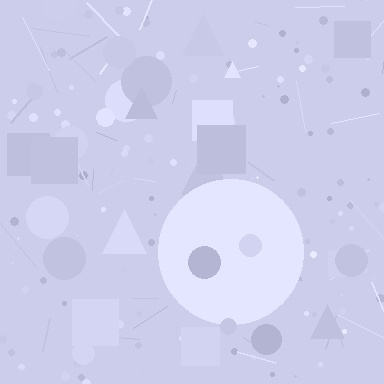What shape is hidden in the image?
A circle is hidden in the image.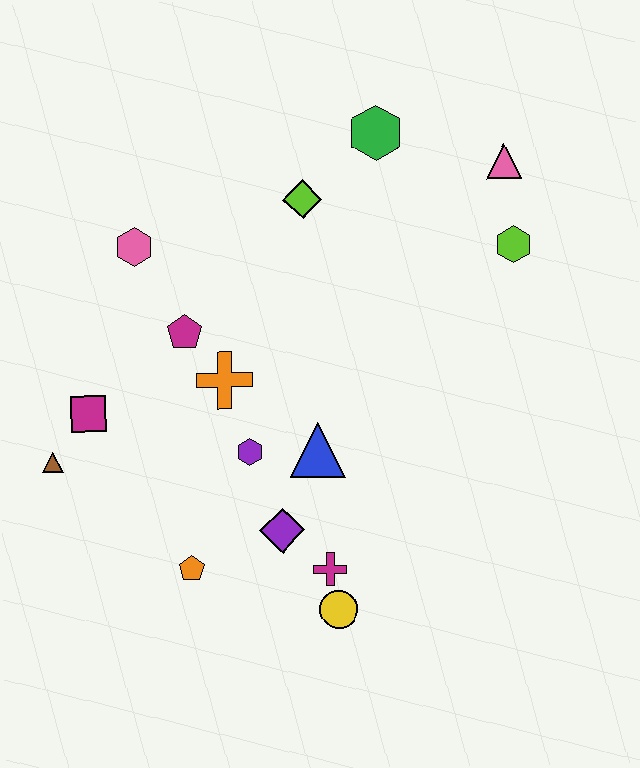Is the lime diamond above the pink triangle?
No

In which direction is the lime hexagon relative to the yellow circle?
The lime hexagon is above the yellow circle.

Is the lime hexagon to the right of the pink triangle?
Yes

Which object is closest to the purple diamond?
The magenta cross is closest to the purple diamond.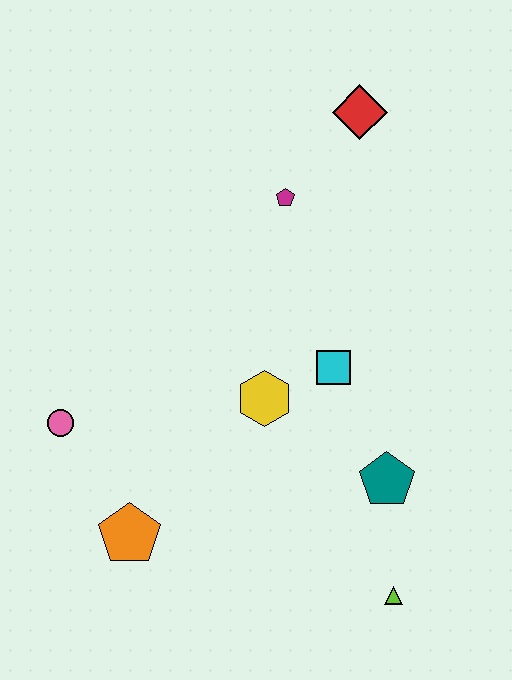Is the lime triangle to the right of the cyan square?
Yes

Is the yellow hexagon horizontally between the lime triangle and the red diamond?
No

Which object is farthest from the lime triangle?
The red diamond is farthest from the lime triangle.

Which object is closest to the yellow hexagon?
The cyan square is closest to the yellow hexagon.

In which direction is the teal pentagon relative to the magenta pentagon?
The teal pentagon is below the magenta pentagon.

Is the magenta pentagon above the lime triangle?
Yes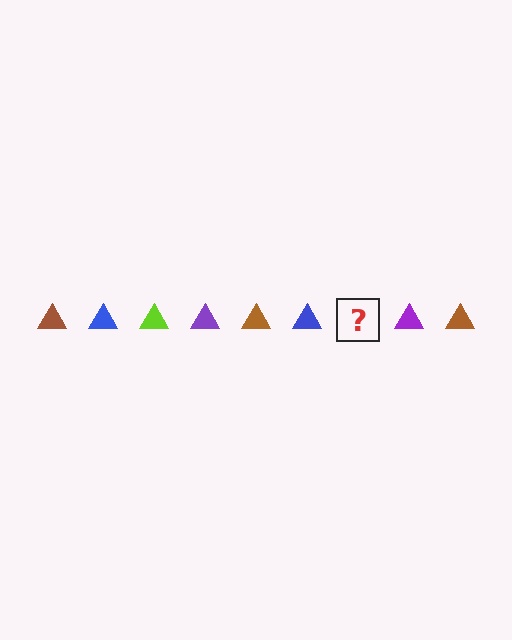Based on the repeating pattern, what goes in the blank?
The blank should be a lime triangle.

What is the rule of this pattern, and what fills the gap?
The rule is that the pattern cycles through brown, blue, lime, purple triangles. The gap should be filled with a lime triangle.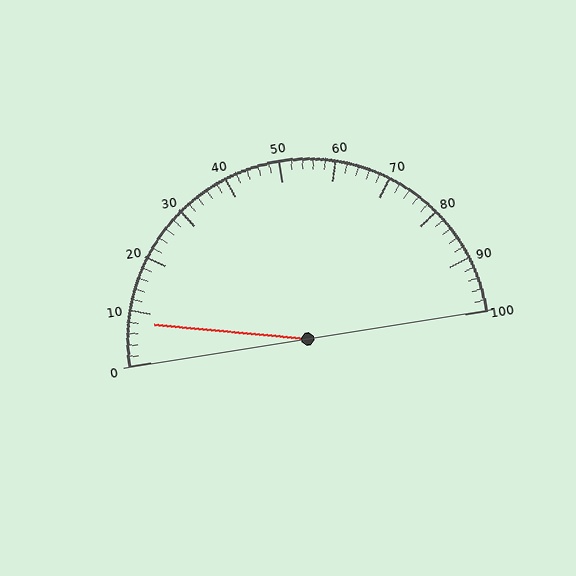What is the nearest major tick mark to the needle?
The nearest major tick mark is 10.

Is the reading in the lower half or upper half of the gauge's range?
The reading is in the lower half of the range (0 to 100).